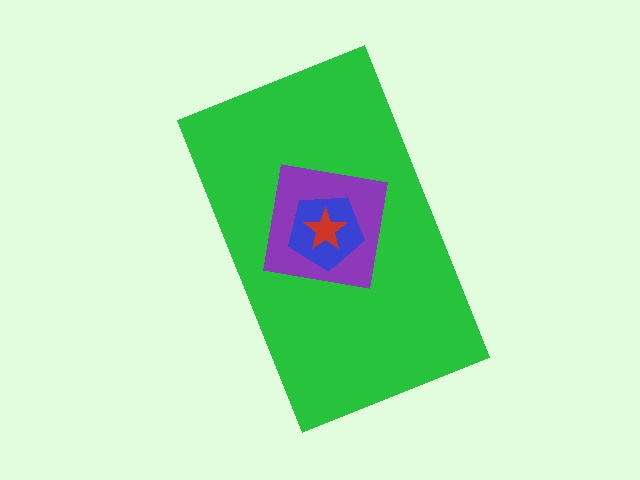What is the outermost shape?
The green rectangle.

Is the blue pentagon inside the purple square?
Yes.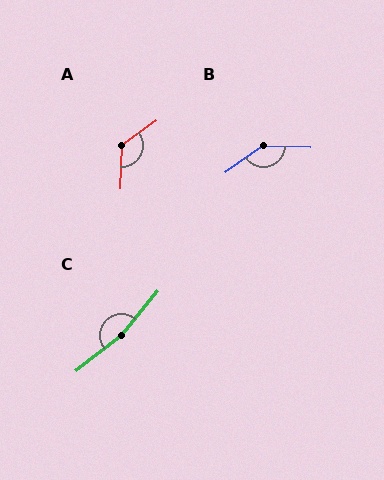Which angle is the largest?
C, at approximately 168 degrees.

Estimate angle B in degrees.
Approximately 142 degrees.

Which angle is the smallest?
A, at approximately 127 degrees.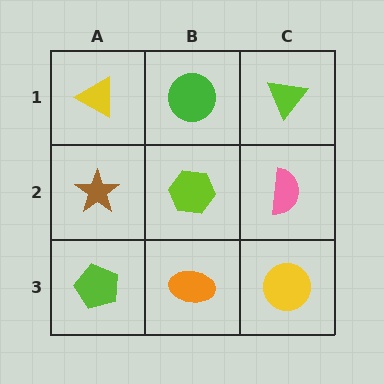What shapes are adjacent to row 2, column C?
A lime triangle (row 1, column C), a yellow circle (row 3, column C), a lime hexagon (row 2, column B).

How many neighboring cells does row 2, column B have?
4.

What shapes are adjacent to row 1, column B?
A lime hexagon (row 2, column B), a yellow triangle (row 1, column A), a lime triangle (row 1, column C).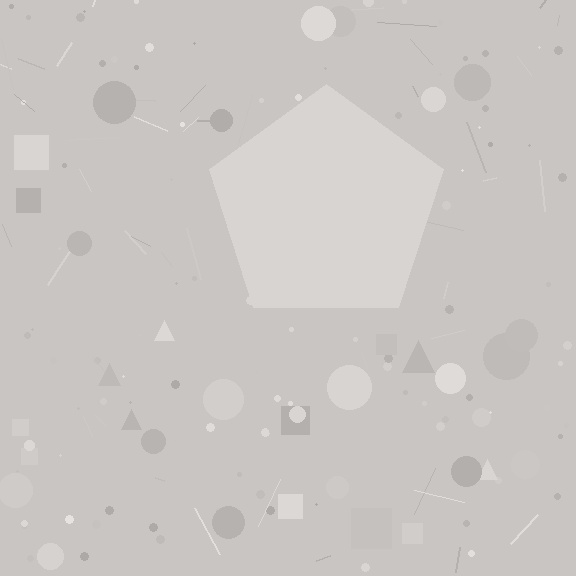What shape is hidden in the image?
A pentagon is hidden in the image.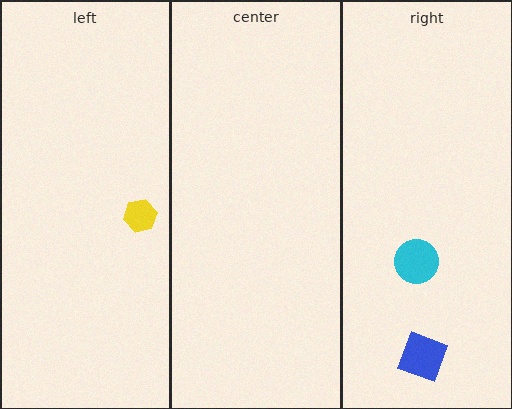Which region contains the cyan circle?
The right region.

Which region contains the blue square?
The right region.